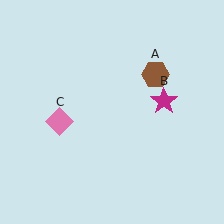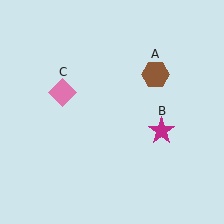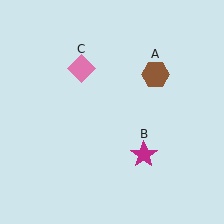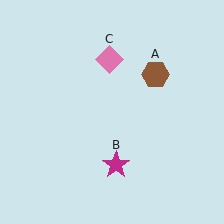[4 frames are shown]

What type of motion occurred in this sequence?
The magenta star (object B), pink diamond (object C) rotated clockwise around the center of the scene.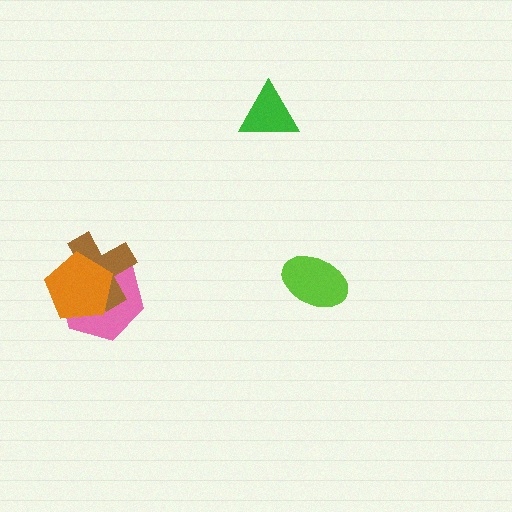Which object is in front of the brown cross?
The orange pentagon is in front of the brown cross.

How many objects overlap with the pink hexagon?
2 objects overlap with the pink hexagon.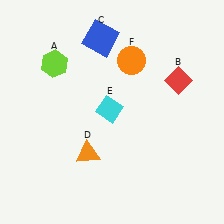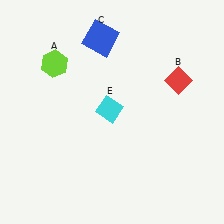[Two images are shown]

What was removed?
The orange circle (F), the orange triangle (D) were removed in Image 2.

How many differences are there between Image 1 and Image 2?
There are 2 differences between the two images.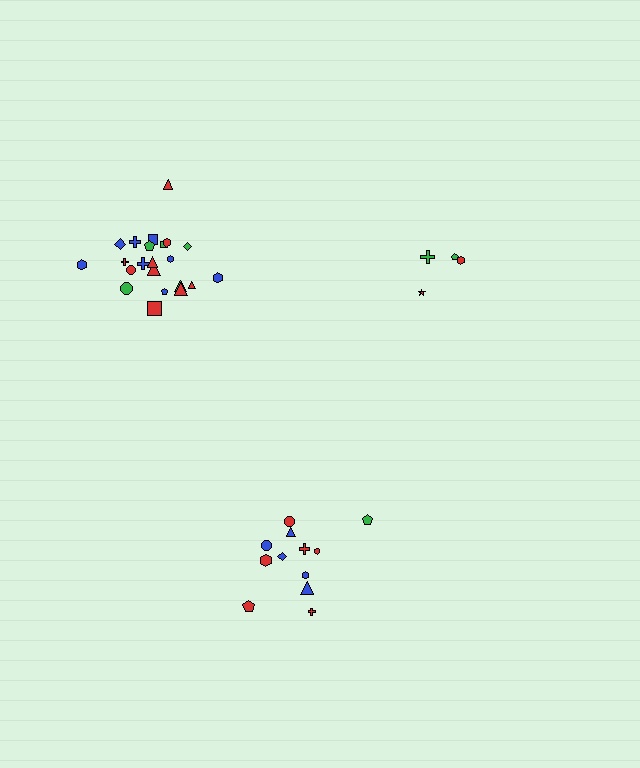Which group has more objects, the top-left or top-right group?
The top-left group.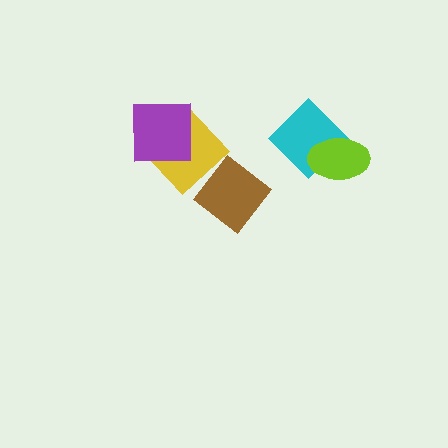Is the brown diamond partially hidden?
No, no other shape covers it.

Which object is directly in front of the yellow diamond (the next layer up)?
The purple square is directly in front of the yellow diamond.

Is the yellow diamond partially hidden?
Yes, it is partially covered by another shape.